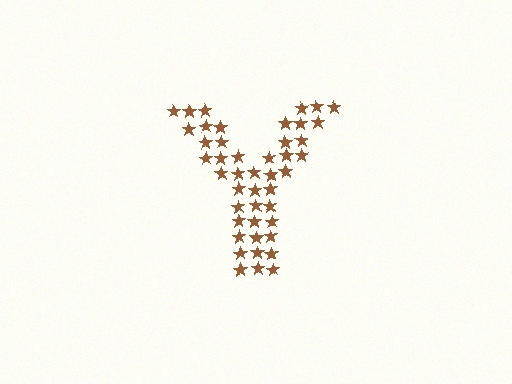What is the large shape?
The large shape is the letter Y.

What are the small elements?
The small elements are stars.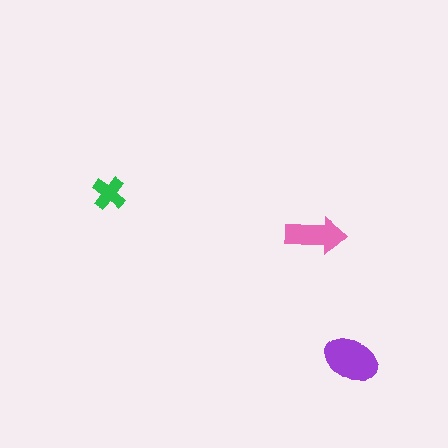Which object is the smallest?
The green cross.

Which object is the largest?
The purple ellipse.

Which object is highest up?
The green cross is topmost.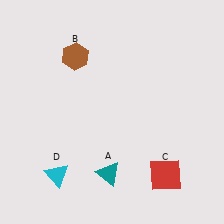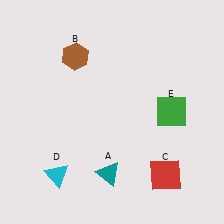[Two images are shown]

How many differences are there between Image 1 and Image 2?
There is 1 difference between the two images.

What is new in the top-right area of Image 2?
A green square (E) was added in the top-right area of Image 2.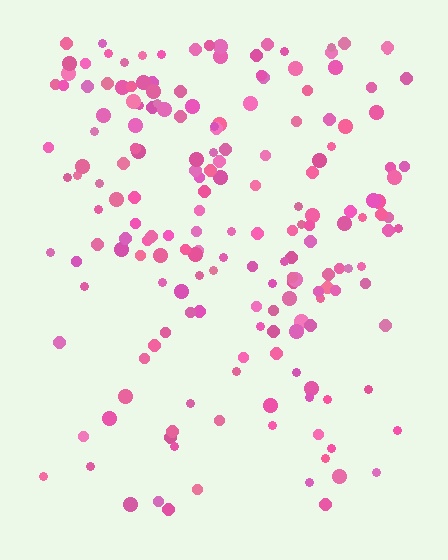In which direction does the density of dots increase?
From bottom to top, with the top side densest.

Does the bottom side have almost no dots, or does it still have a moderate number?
Still a moderate number, just noticeably fewer than the top.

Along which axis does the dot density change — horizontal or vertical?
Vertical.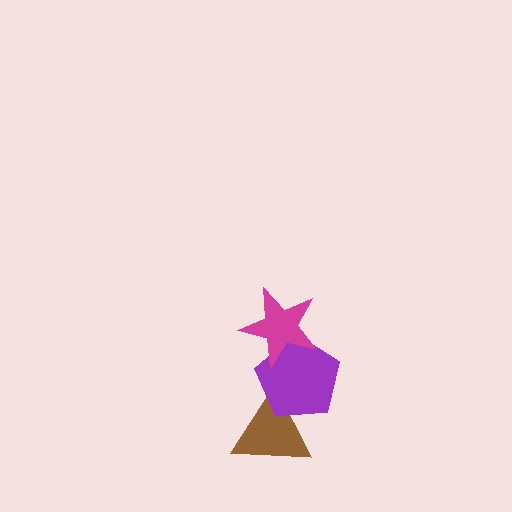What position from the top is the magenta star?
The magenta star is 1st from the top.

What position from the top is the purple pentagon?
The purple pentagon is 2nd from the top.